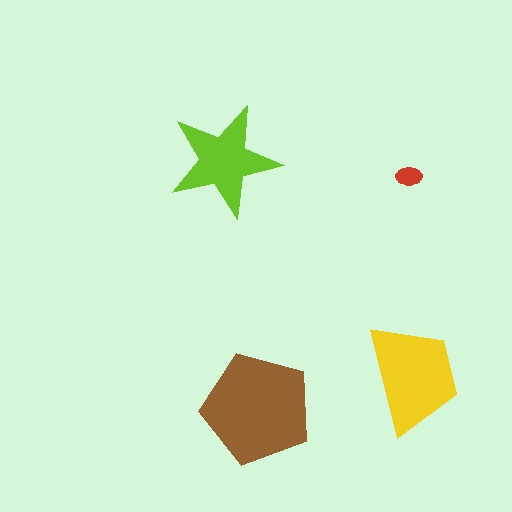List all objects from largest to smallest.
The brown pentagon, the yellow trapezoid, the lime star, the red ellipse.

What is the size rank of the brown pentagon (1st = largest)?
1st.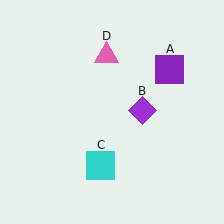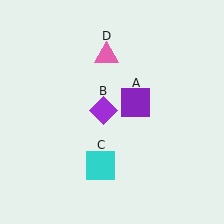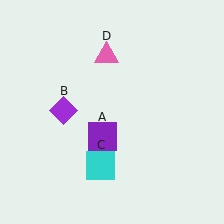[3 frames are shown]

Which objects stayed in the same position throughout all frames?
Cyan square (object C) and pink triangle (object D) remained stationary.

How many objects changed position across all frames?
2 objects changed position: purple square (object A), purple diamond (object B).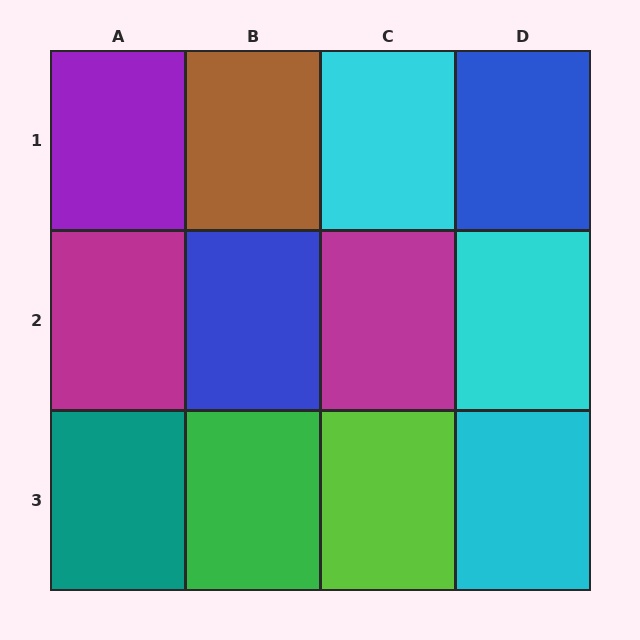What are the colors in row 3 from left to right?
Teal, green, lime, cyan.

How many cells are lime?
1 cell is lime.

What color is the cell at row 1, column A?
Purple.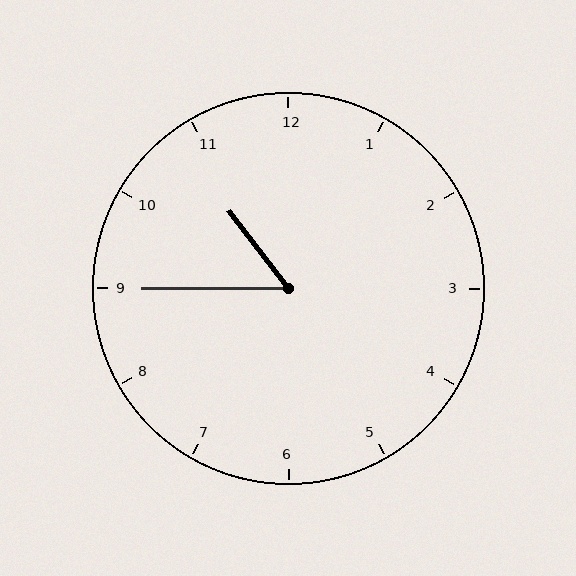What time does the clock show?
10:45.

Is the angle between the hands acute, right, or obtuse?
It is acute.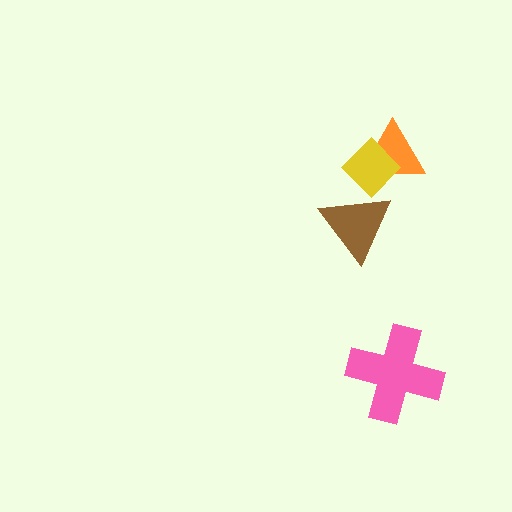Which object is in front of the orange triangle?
The yellow diamond is in front of the orange triangle.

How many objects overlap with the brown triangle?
1 object overlaps with the brown triangle.